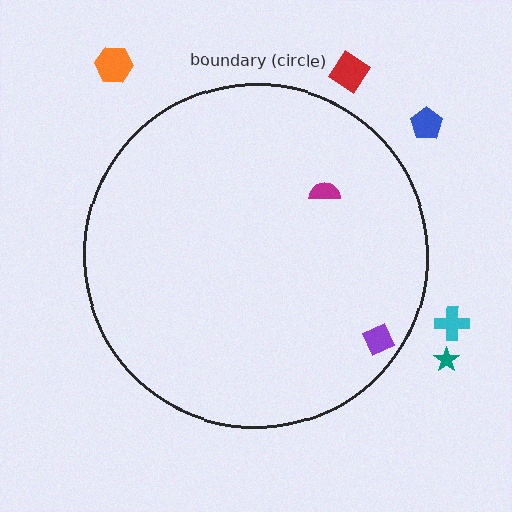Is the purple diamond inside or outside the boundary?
Inside.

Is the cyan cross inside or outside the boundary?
Outside.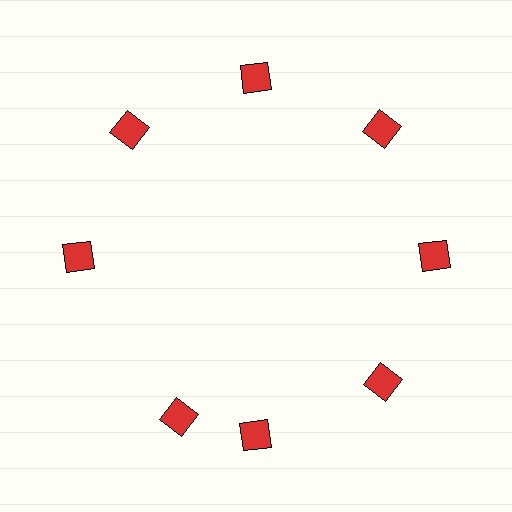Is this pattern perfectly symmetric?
No. The 8 red diamonds are arranged in a ring, but one element near the 8 o'clock position is rotated out of alignment along the ring, breaking the 8-fold rotational symmetry.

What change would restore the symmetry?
The symmetry would be restored by rotating it back into even spacing with its neighbors so that all 8 diamonds sit at equal angles and equal distance from the center.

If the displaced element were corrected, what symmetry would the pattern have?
It would have 8-fold rotational symmetry — the pattern would map onto itself every 45 degrees.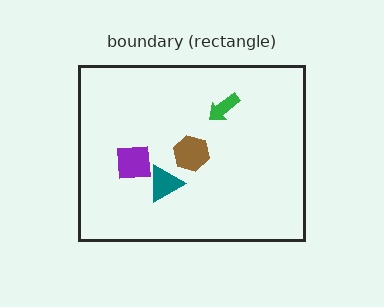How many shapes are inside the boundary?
4 inside, 0 outside.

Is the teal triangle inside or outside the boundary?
Inside.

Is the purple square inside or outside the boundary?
Inside.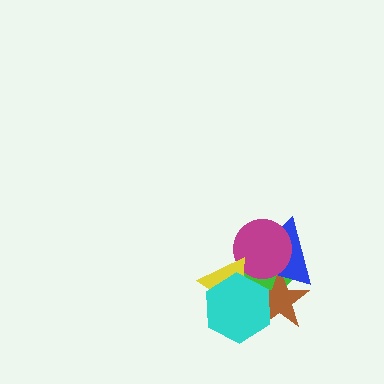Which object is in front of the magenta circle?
The yellow triangle is in front of the magenta circle.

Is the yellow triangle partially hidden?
Yes, it is partially covered by another shape.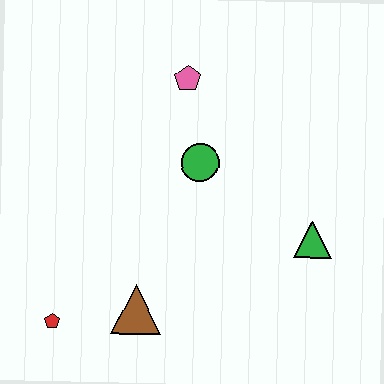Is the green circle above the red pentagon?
Yes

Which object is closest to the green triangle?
The green circle is closest to the green triangle.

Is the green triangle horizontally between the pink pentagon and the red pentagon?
No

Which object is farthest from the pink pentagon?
The red pentagon is farthest from the pink pentagon.